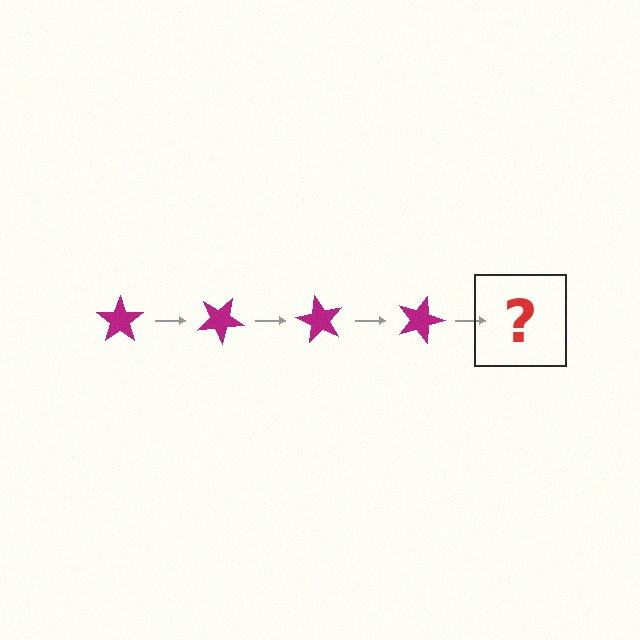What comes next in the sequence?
The next element should be a magenta star rotated 120 degrees.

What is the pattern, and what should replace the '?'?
The pattern is that the star rotates 30 degrees each step. The '?' should be a magenta star rotated 120 degrees.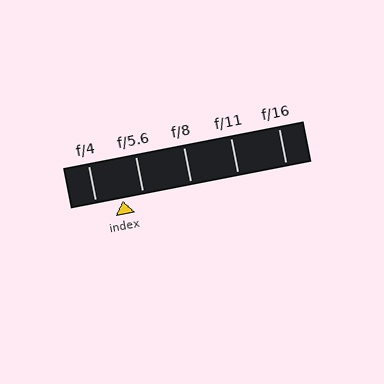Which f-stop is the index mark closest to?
The index mark is closest to f/5.6.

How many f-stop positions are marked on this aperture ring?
There are 5 f-stop positions marked.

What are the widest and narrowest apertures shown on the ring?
The widest aperture shown is f/4 and the narrowest is f/16.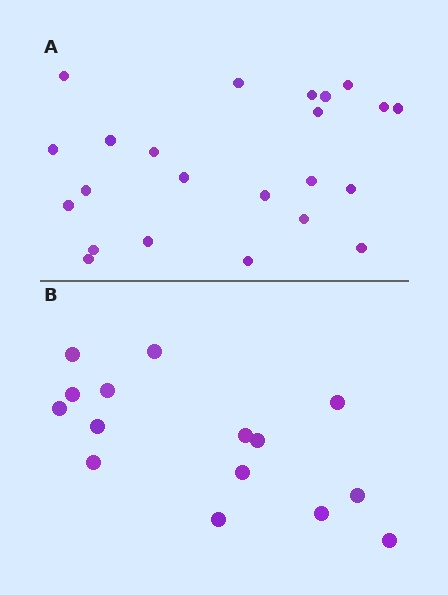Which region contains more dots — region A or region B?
Region A (the top region) has more dots.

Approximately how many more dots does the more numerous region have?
Region A has roughly 8 or so more dots than region B.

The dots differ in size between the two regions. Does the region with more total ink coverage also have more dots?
No. Region B has more total ink coverage because its dots are larger, but region A actually contains more individual dots. Total area can be misleading — the number of items is what matters here.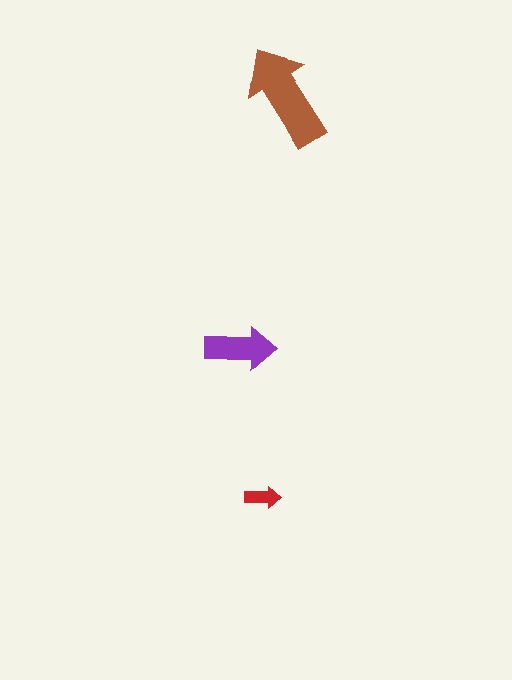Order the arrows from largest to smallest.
the brown one, the purple one, the red one.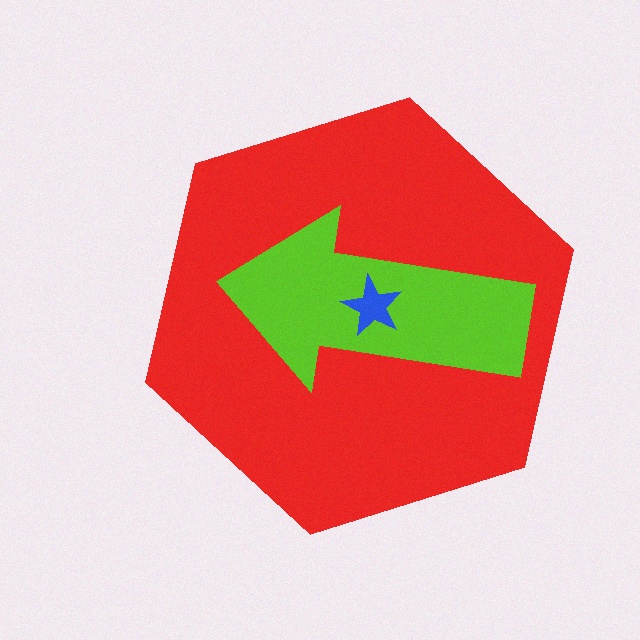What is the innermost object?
The blue star.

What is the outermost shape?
The red hexagon.